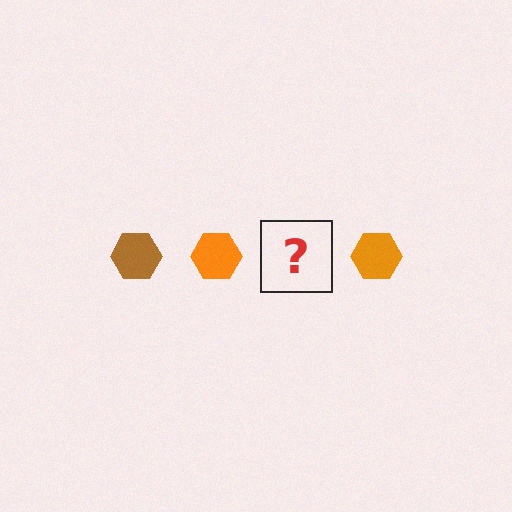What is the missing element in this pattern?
The missing element is a brown hexagon.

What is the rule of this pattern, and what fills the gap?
The rule is that the pattern cycles through brown, orange hexagons. The gap should be filled with a brown hexagon.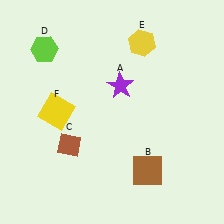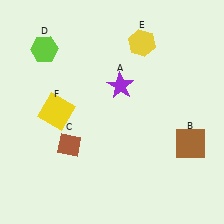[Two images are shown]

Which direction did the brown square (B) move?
The brown square (B) moved right.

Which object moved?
The brown square (B) moved right.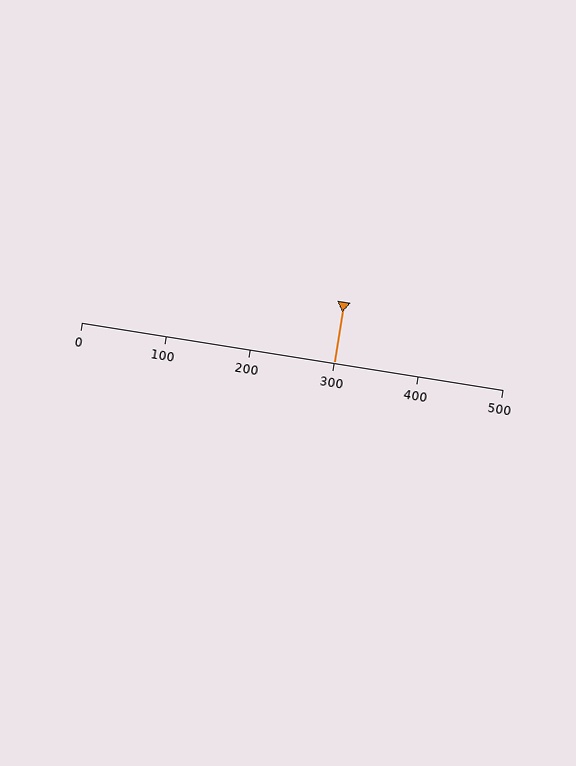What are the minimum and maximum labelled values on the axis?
The axis runs from 0 to 500.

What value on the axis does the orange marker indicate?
The marker indicates approximately 300.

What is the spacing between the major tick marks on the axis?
The major ticks are spaced 100 apart.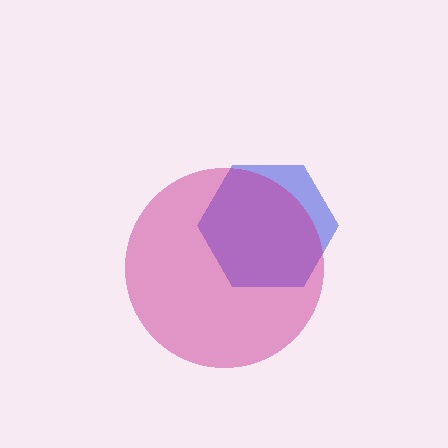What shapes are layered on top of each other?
The layered shapes are: a blue hexagon, a magenta circle.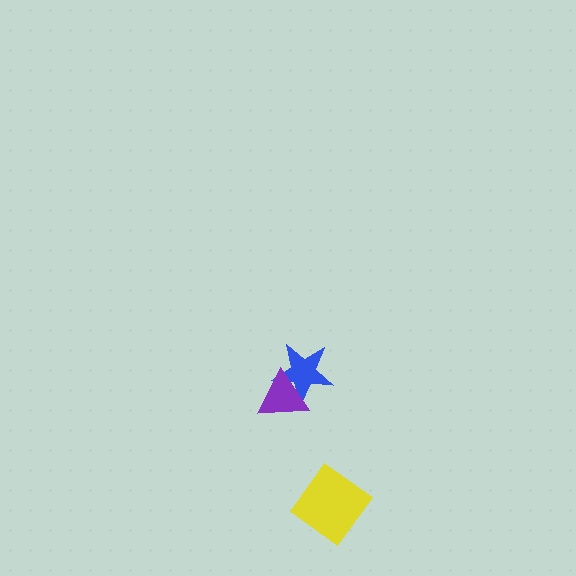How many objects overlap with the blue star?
1 object overlaps with the blue star.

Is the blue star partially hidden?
Yes, it is partially covered by another shape.